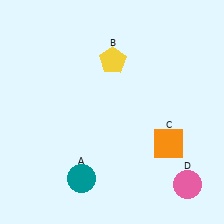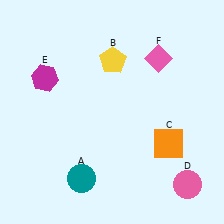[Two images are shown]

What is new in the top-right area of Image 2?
A pink diamond (F) was added in the top-right area of Image 2.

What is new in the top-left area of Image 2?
A magenta hexagon (E) was added in the top-left area of Image 2.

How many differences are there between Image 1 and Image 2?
There are 2 differences between the two images.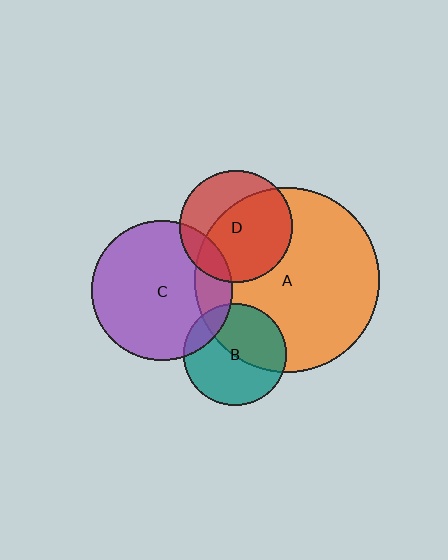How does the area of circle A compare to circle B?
Approximately 3.3 times.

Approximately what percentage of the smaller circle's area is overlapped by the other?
Approximately 45%.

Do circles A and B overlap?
Yes.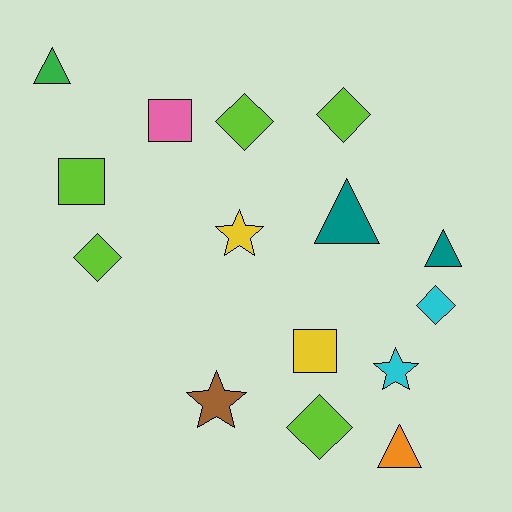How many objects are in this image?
There are 15 objects.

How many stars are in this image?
There are 3 stars.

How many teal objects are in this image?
There are 2 teal objects.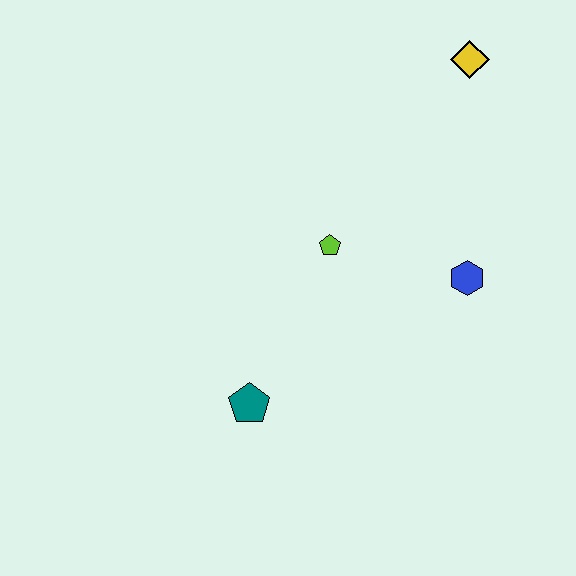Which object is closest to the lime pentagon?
The blue hexagon is closest to the lime pentagon.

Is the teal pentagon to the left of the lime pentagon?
Yes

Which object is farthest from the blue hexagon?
The teal pentagon is farthest from the blue hexagon.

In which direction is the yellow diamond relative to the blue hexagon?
The yellow diamond is above the blue hexagon.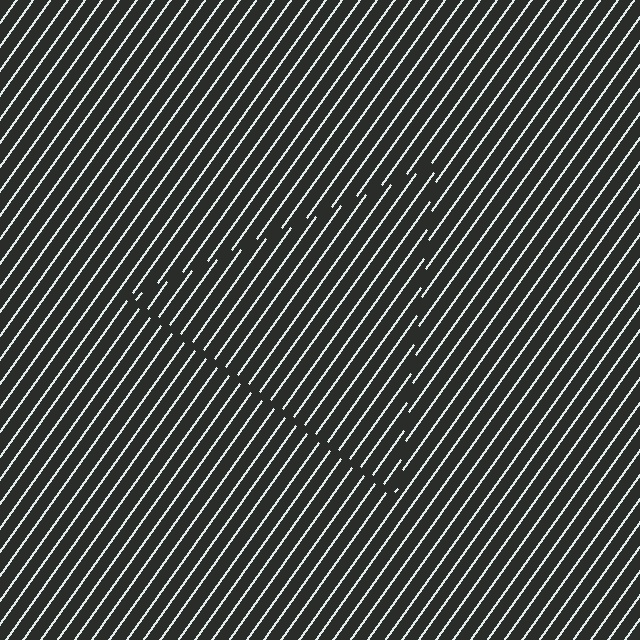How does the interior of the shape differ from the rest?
The interior of the shape contains the same grating, shifted by half a period — the contour is defined by the phase discontinuity where line-ends from the inner and outer gratings abut.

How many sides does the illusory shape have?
3 sides — the line-ends trace a triangle.